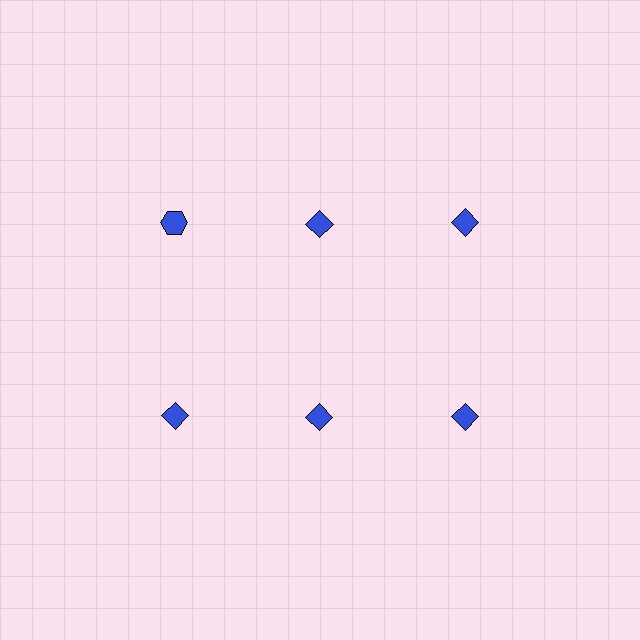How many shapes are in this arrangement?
There are 6 shapes arranged in a grid pattern.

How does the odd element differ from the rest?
It has a different shape: hexagon instead of diamond.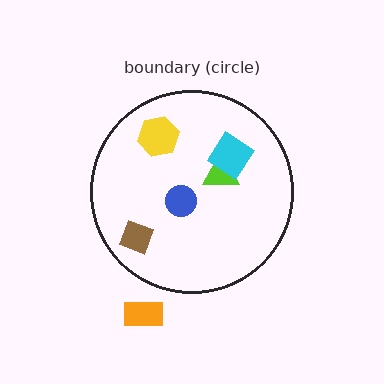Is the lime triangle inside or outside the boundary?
Inside.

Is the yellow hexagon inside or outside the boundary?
Inside.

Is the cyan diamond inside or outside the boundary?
Inside.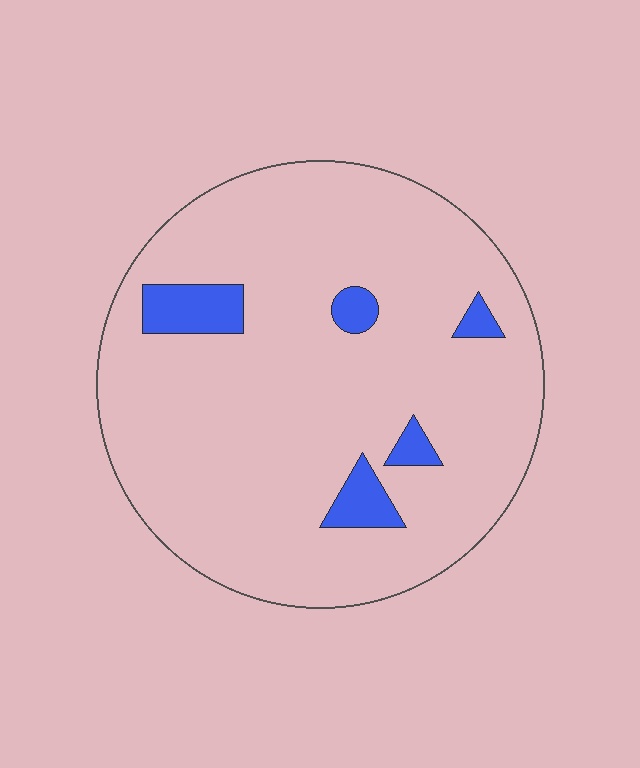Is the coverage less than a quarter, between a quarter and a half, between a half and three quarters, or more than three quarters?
Less than a quarter.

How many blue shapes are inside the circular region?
5.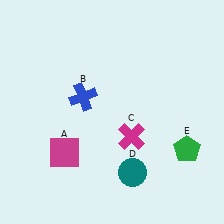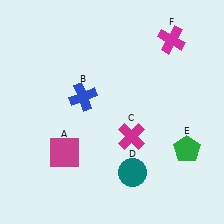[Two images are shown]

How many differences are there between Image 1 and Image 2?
There is 1 difference between the two images.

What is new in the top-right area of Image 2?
A magenta cross (F) was added in the top-right area of Image 2.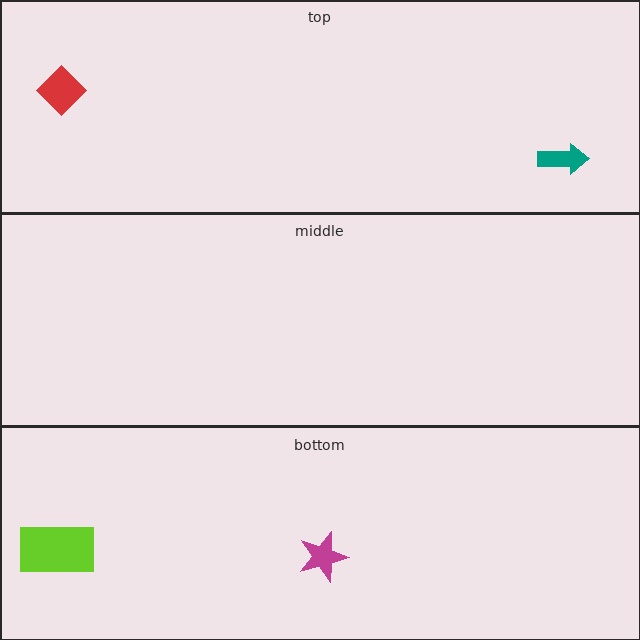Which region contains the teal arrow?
The top region.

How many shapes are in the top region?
2.